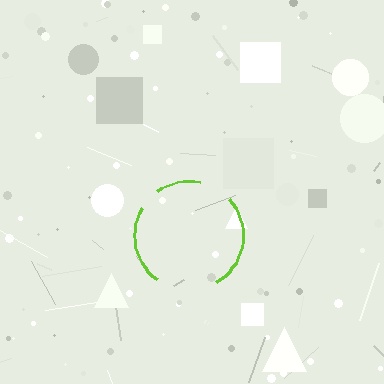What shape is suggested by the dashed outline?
The dashed outline suggests a circle.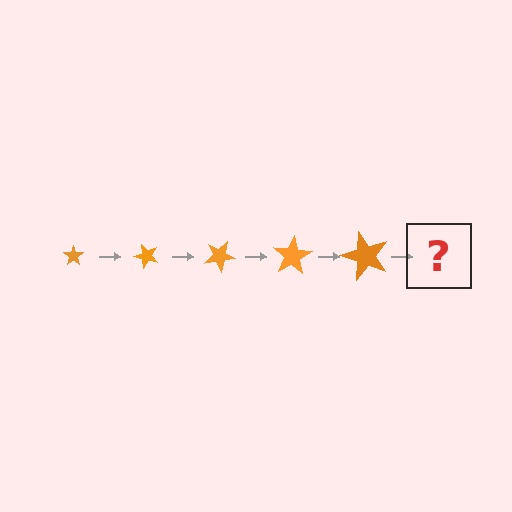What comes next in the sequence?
The next element should be a star, larger than the previous one and rotated 250 degrees from the start.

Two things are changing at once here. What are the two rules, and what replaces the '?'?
The two rules are that the star grows larger each step and it rotates 50 degrees each step. The '?' should be a star, larger than the previous one and rotated 250 degrees from the start.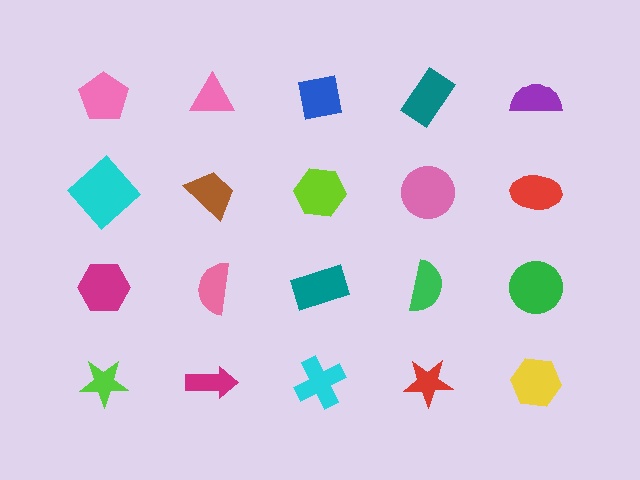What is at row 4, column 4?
A red star.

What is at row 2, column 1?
A cyan diamond.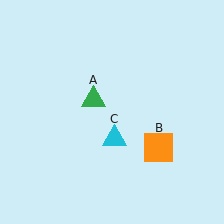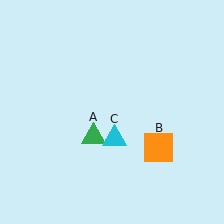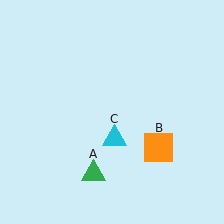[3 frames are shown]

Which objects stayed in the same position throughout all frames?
Orange square (object B) and cyan triangle (object C) remained stationary.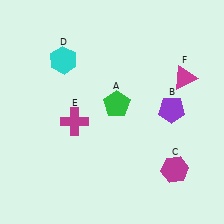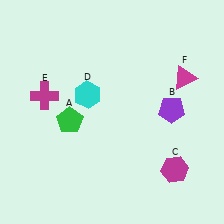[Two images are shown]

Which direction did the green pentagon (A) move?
The green pentagon (A) moved left.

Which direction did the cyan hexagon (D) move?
The cyan hexagon (D) moved down.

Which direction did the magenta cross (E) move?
The magenta cross (E) moved left.